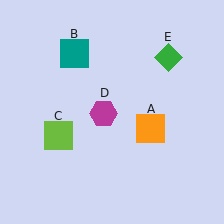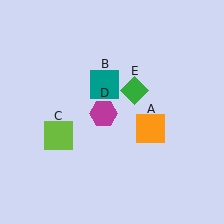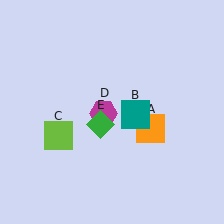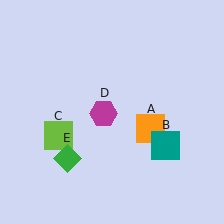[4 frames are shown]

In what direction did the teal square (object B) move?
The teal square (object B) moved down and to the right.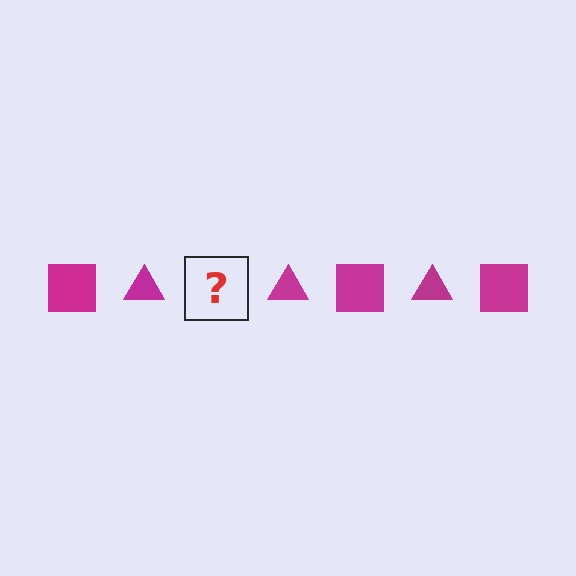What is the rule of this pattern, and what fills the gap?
The rule is that the pattern cycles through square, triangle shapes in magenta. The gap should be filled with a magenta square.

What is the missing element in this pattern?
The missing element is a magenta square.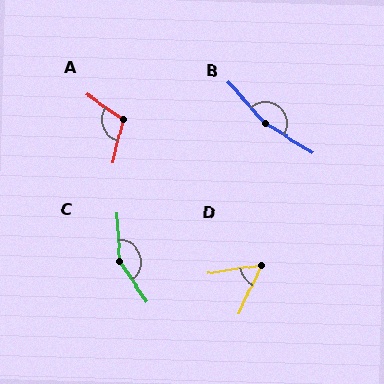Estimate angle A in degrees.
Approximately 111 degrees.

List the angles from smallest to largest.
D (56°), A (111°), C (148°), B (165°).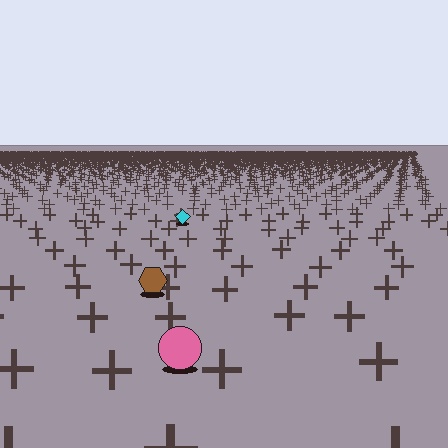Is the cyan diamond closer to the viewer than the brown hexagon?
No. The brown hexagon is closer — you can tell from the texture gradient: the ground texture is coarser near it.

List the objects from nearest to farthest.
From nearest to farthest: the pink circle, the brown hexagon, the cyan diamond.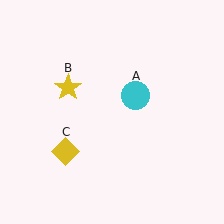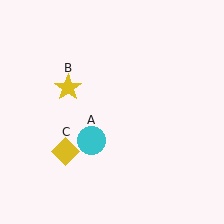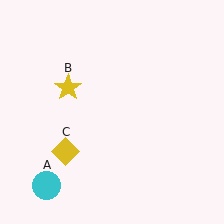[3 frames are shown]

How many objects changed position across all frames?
1 object changed position: cyan circle (object A).